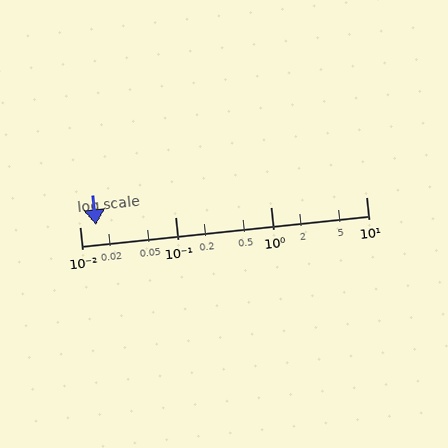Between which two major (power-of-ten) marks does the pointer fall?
The pointer is between 0.01 and 0.1.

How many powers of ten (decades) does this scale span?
The scale spans 3 decades, from 0.01 to 10.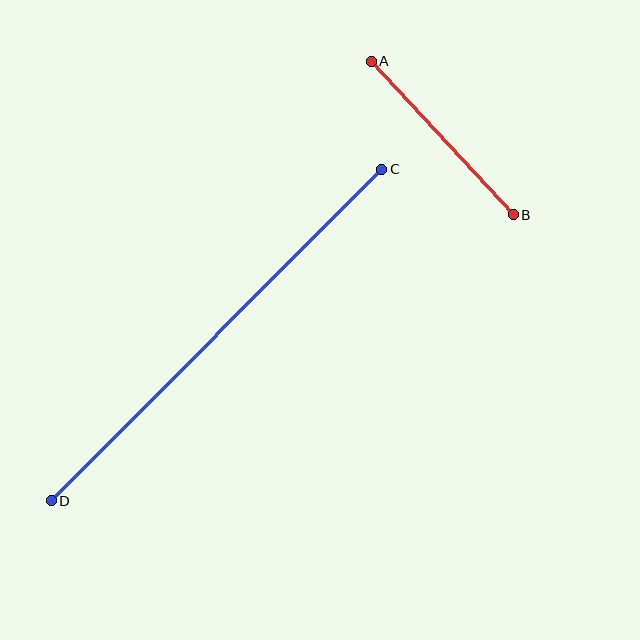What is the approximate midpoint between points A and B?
The midpoint is at approximately (442, 138) pixels.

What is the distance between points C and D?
The distance is approximately 468 pixels.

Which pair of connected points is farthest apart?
Points C and D are farthest apart.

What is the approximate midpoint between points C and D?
The midpoint is at approximately (216, 335) pixels.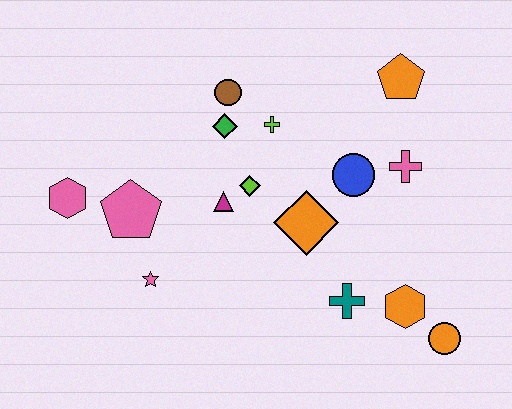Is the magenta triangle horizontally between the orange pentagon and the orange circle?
No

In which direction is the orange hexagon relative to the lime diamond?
The orange hexagon is to the right of the lime diamond.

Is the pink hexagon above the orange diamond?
Yes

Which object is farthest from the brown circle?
The orange circle is farthest from the brown circle.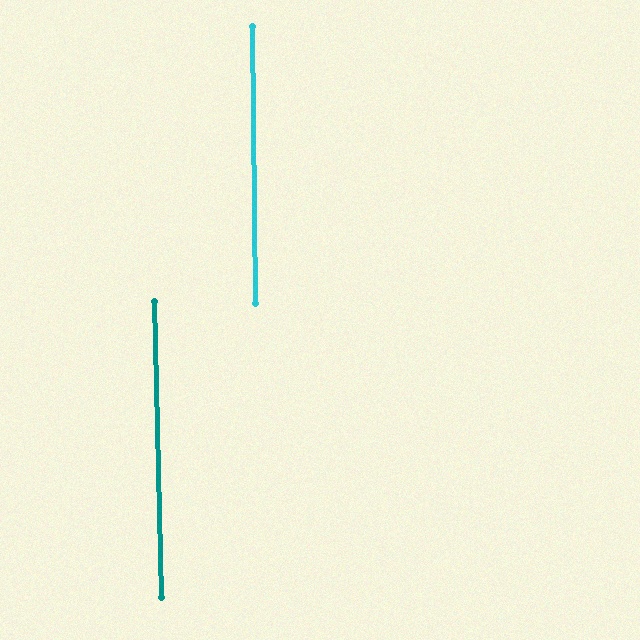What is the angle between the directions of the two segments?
Approximately 1 degree.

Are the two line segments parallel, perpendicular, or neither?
Parallel — their directions differ by only 0.9°.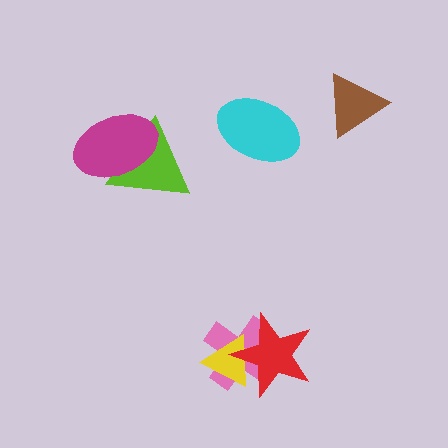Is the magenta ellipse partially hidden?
No, no other shape covers it.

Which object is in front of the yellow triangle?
The red star is in front of the yellow triangle.